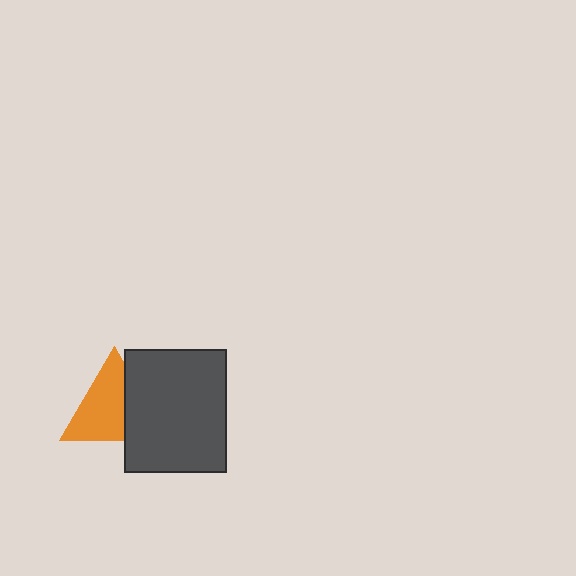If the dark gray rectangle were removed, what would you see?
You would see the complete orange triangle.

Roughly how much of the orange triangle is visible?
Most of it is visible (roughly 65%).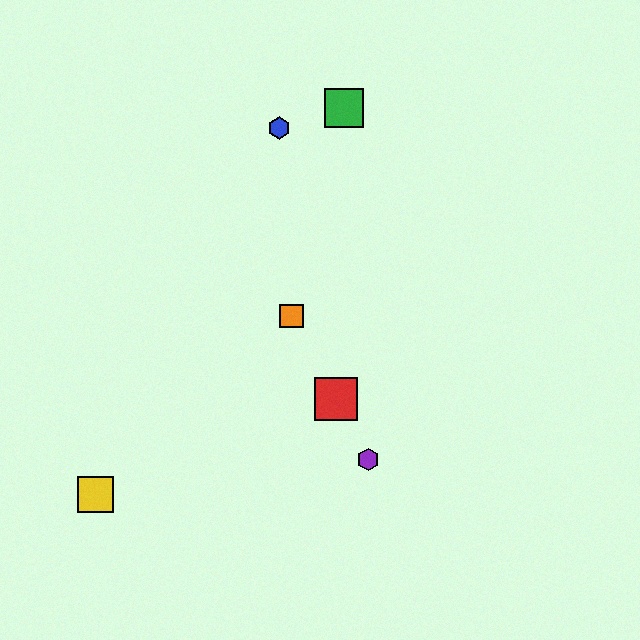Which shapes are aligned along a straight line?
The red square, the purple hexagon, the orange square are aligned along a straight line.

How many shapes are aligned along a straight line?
3 shapes (the red square, the purple hexagon, the orange square) are aligned along a straight line.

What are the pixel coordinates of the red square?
The red square is at (336, 399).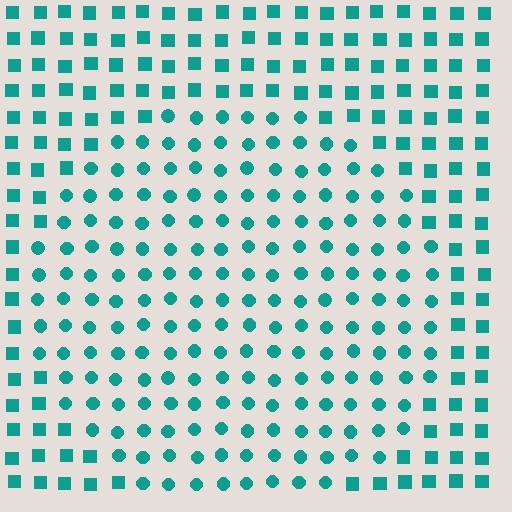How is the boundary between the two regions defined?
The boundary is defined by a change in element shape: circles inside vs. squares outside. All elements share the same color and spacing.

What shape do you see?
I see a circle.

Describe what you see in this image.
The image is filled with small teal elements arranged in a uniform grid. A circle-shaped region contains circles, while the surrounding area contains squares. The boundary is defined purely by the change in element shape.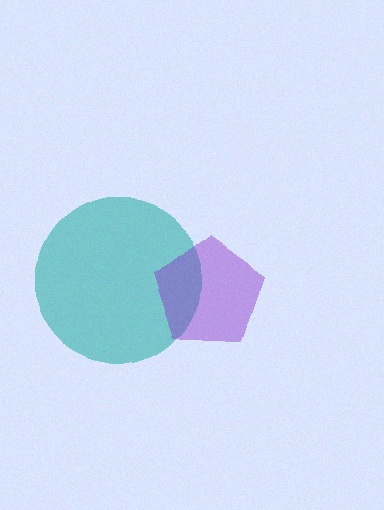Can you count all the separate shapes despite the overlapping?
Yes, there are 2 separate shapes.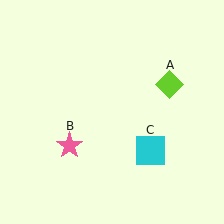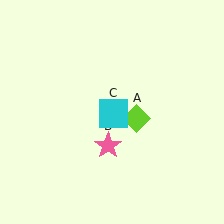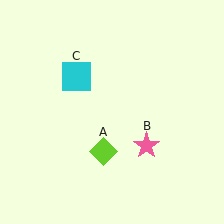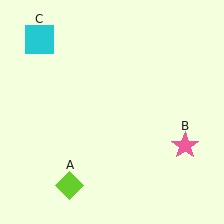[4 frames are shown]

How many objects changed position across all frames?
3 objects changed position: lime diamond (object A), pink star (object B), cyan square (object C).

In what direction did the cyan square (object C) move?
The cyan square (object C) moved up and to the left.